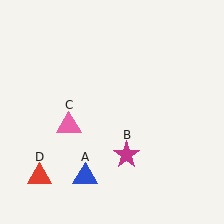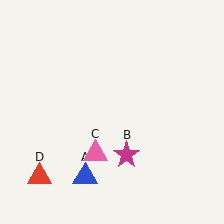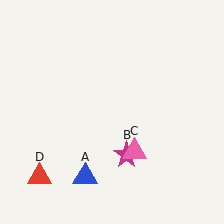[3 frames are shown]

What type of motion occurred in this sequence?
The pink triangle (object C) rotated counterclockwise around the center of the scene.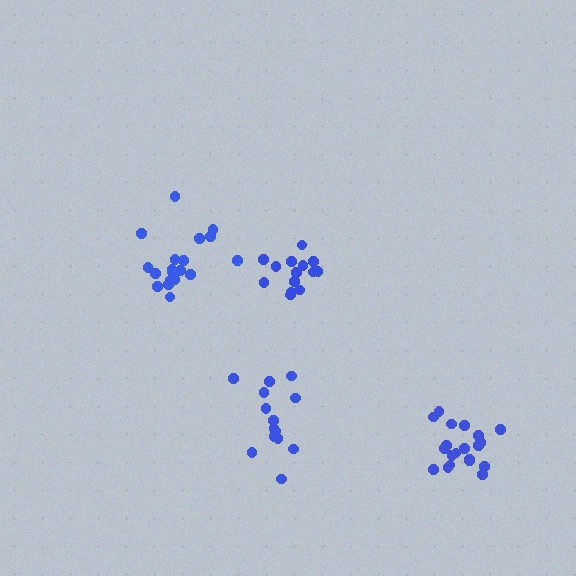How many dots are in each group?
Group 1: 14 dots, Group 2: 19 dots, Group 3: 20 dots, Group 4: 14 dots (67 total).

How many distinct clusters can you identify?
There are 4 distinct clusters.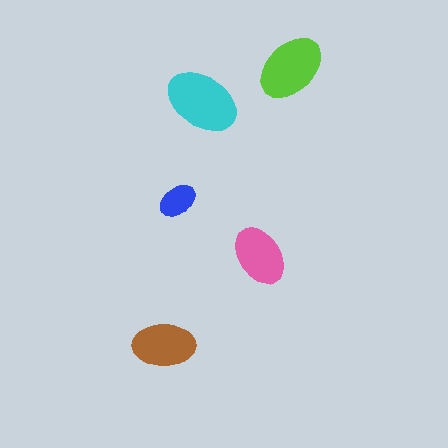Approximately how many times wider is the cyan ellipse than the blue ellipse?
About 2 times wider.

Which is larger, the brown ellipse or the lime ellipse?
The lime one.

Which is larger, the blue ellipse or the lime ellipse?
The lime one.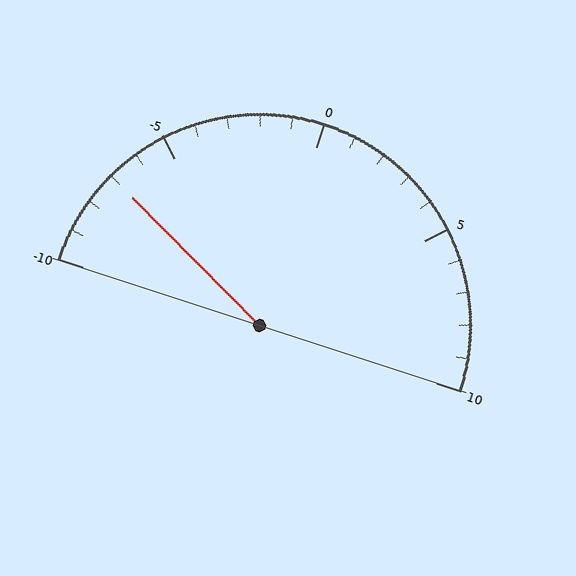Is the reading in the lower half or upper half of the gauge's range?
The reading is in the lower half of the range (-10 to 10).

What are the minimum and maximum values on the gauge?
The gauge ranges from -10 to 10.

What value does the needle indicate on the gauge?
The needle indicates approximately -7.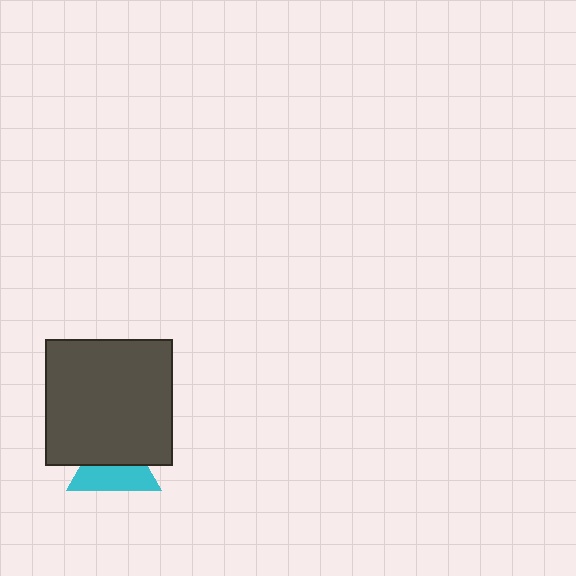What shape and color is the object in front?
The object in front is a dark gray square.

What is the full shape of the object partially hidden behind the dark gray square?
The partially hidden object is a cyan triangle.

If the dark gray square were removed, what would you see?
You would see the complete cyan triangle.